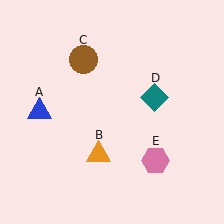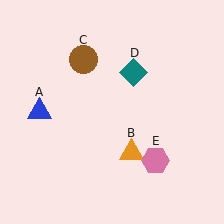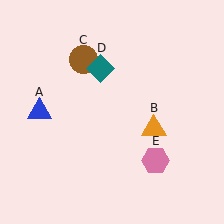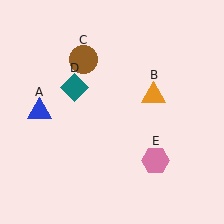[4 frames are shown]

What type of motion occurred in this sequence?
The orange triangle (object B), teal diamond (object D) rotated counterclockwise around the center of the scene.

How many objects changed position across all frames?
2 objects changed position: orange triangle (object B), teal diamond (object D).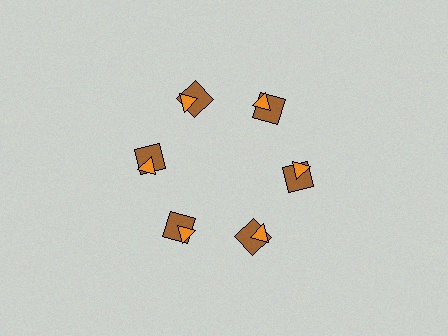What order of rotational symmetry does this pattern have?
This pattern has 6-fold rotational symmetry.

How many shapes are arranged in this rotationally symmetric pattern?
There are 12 shapes, arranged in 6 groups of 2.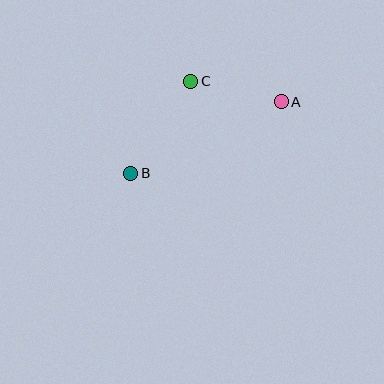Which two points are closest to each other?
Points A and C are closest to each other.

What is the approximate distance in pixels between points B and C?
The distance between B and C is approximately 110 pixels.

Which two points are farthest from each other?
Points A and B are farthest from each other.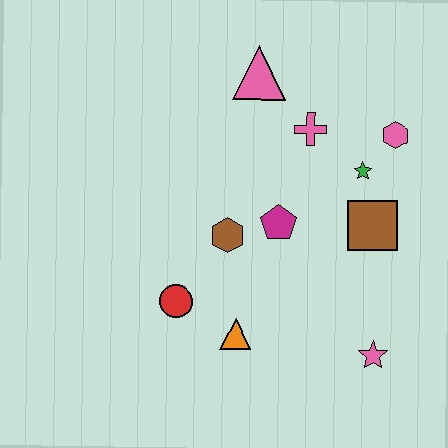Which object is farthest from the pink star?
The pink triangle is farthest from the pink star.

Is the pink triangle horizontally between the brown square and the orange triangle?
Yes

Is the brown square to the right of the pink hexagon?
No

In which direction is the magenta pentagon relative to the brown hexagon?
The magenta pentagon is to the right of the brown hexagon.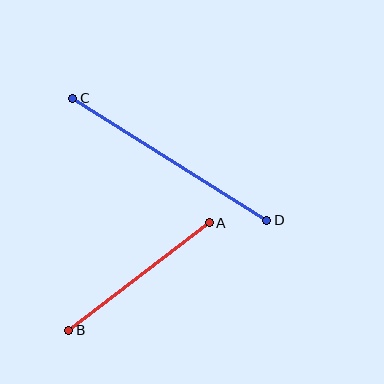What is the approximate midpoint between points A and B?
The midpoint is at approximately (139, 276) pixels.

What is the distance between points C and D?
The distance is approximately 229 pixels.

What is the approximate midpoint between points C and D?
The midpoint is at approximately (170, 159) pixels.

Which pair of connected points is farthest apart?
Points C and D are farthest apart.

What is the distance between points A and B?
The distance is approximately 176 pixels.